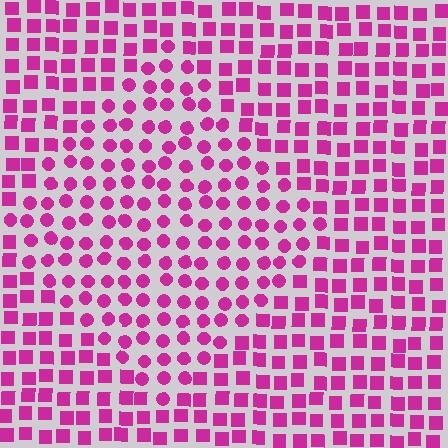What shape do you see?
I see a diamond.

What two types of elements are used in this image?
The image uses circles inside the diamond region and squares outside it.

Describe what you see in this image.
The image is filled with small magenta elements arranged in a uniform grid. A diamond-shaped region contains circles, while the surrounding area contains squares. The boundary is defined purely by the change in element shape.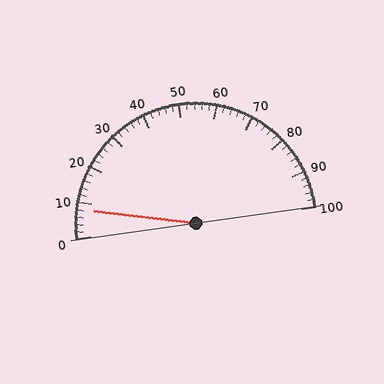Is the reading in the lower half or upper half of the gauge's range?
The reading is in the lower half of the range (0 to 100).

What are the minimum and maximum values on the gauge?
The gauge ranges from 0 to 100.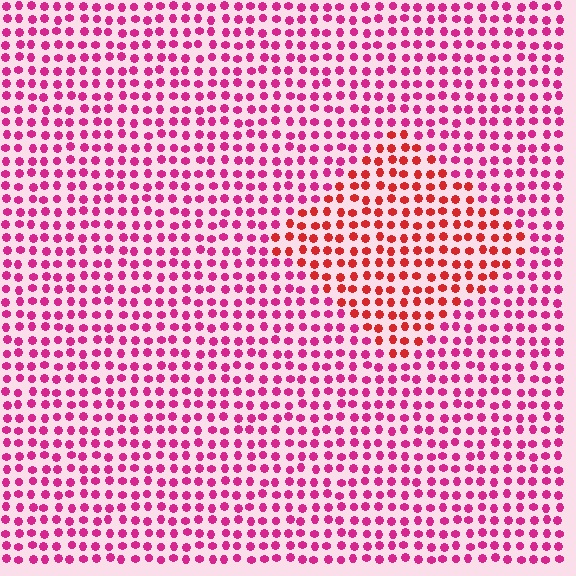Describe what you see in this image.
The image is filled with small magenta elements in a uniform arrangement. A diamond-shaped region is visible where the elements are tinted to a slightly different hue, forming a subtle color boundary.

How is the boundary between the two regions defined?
The boundary is defined purely by a slight shift in hue (about 34 degrees). Spacing, size, and orientation are identical on both sides.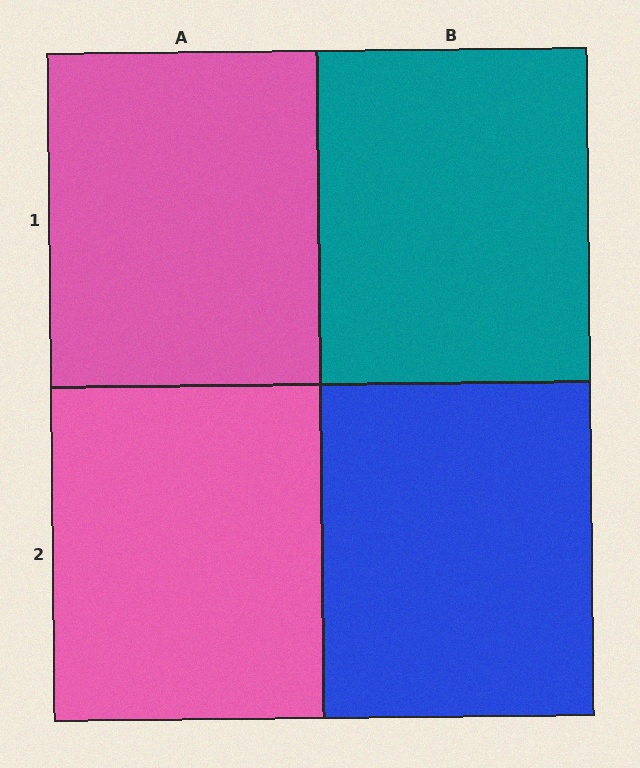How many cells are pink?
2 cells are pink.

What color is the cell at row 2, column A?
Pink.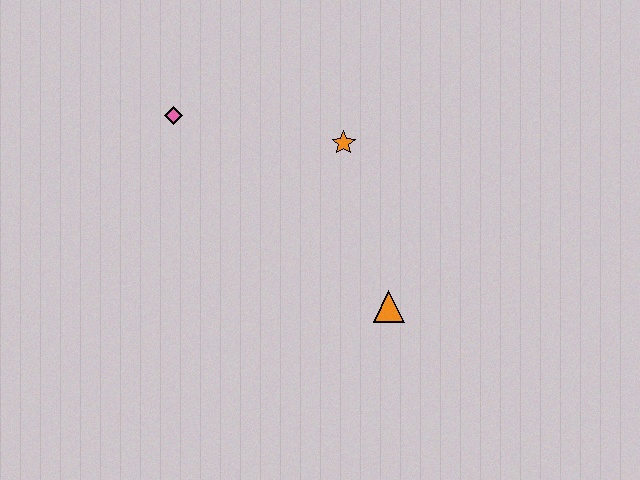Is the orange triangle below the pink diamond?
Yes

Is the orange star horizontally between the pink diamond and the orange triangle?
Yes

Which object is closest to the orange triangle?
The orange star is closest to the orange triangle.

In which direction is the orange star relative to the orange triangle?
The orange star is above the orange triangle.